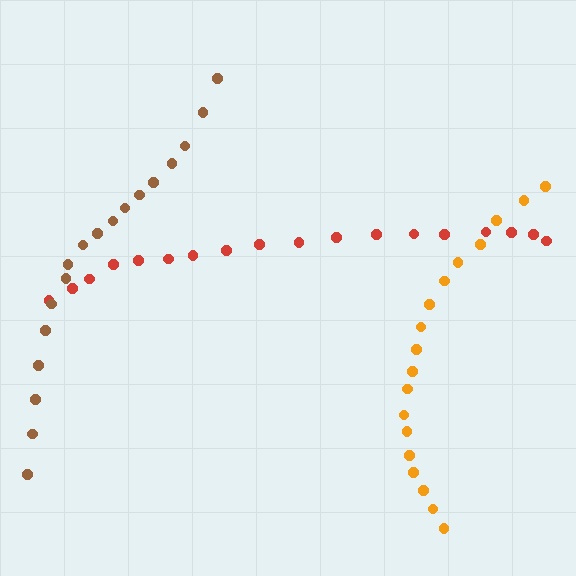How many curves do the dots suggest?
There are 3 distinct paths.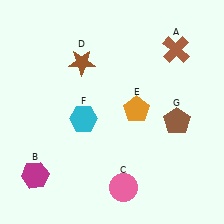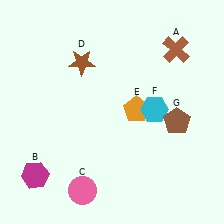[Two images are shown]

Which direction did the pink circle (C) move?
The pink circle (C) moved left.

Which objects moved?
The objects that moved are: the pink circle (C), the cyan hexagon (F).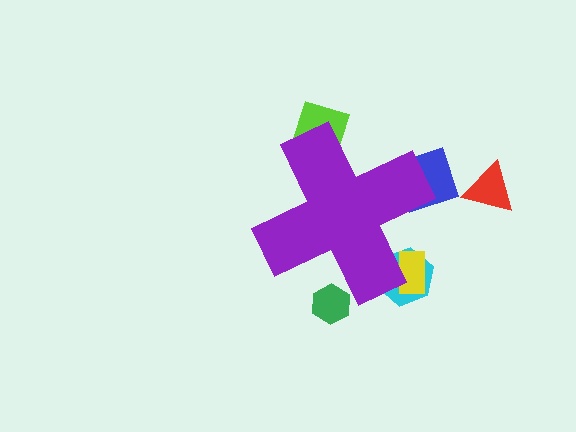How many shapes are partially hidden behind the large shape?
5 shapes are partially hidden.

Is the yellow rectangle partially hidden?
Yes, the yellow rectangle is partially hidden behind the purple cross.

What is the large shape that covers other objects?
A purple cross.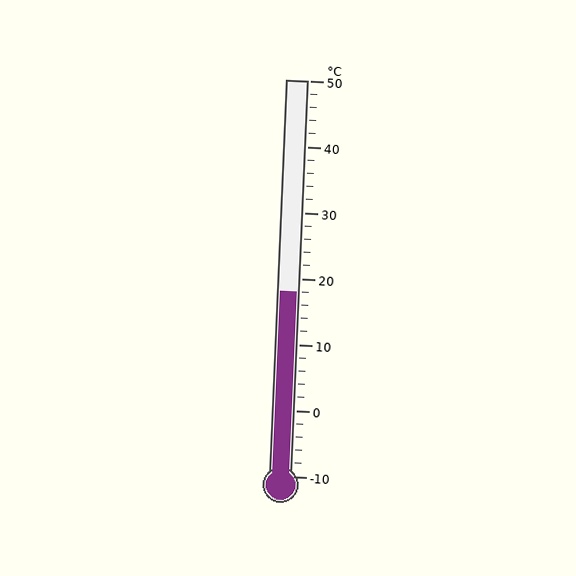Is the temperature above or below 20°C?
The temperature is below 20°C.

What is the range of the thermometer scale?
The thermometer scale ranges from -10°C to 50°C.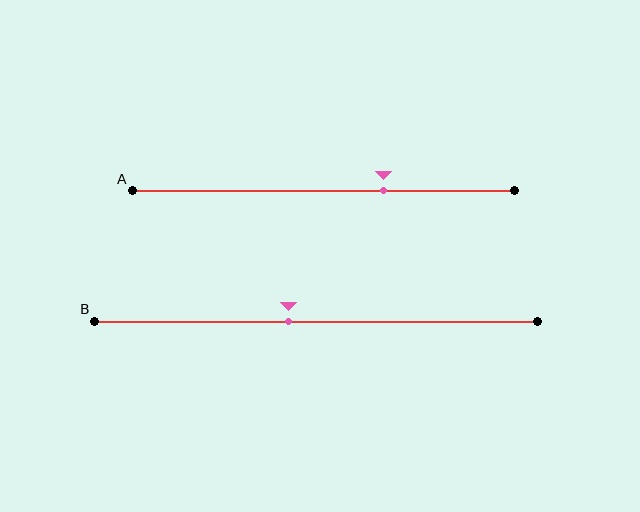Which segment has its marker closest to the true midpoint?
Segment B has its marker closest to the true midpoint.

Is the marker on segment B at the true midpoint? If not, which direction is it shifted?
No, the marker on segment B is shifted to the left by about 6% of the segment length.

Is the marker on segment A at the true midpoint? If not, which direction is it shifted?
No, the marker on segment A is shifted to the right by about 16% of the segment length.